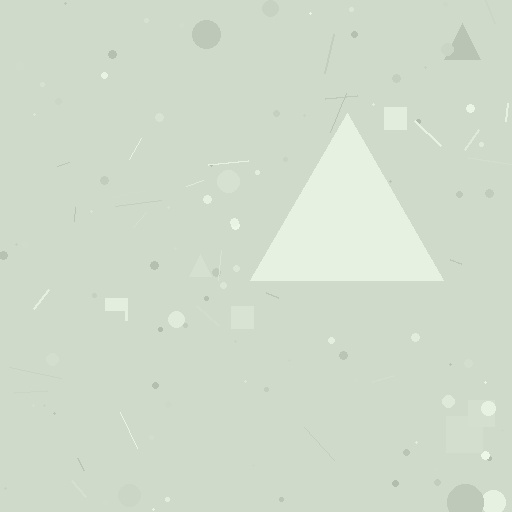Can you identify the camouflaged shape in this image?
The camouflaged shape is a triangle.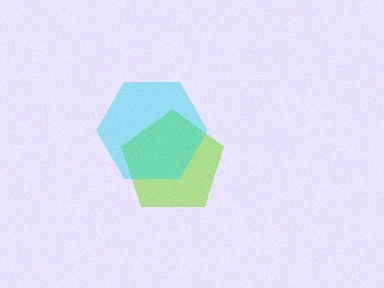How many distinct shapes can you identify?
There are 2 distinct shapes: a lime pentagon, a cyan hexagon.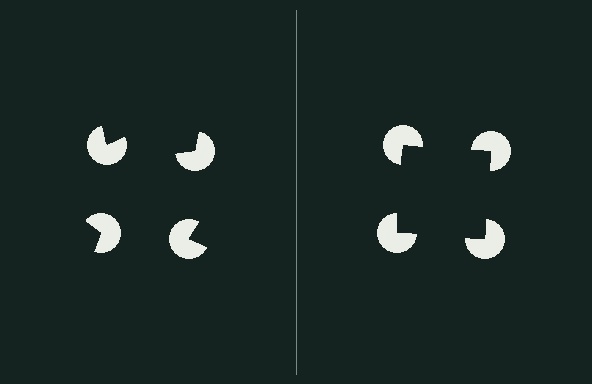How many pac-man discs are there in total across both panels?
8 — 4 on each side.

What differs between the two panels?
The pac-man discs are positioned identically on both sides; only the wedge orientations differ. On the right they align to a square; on the left they are misaligned.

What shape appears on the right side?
An illusory square.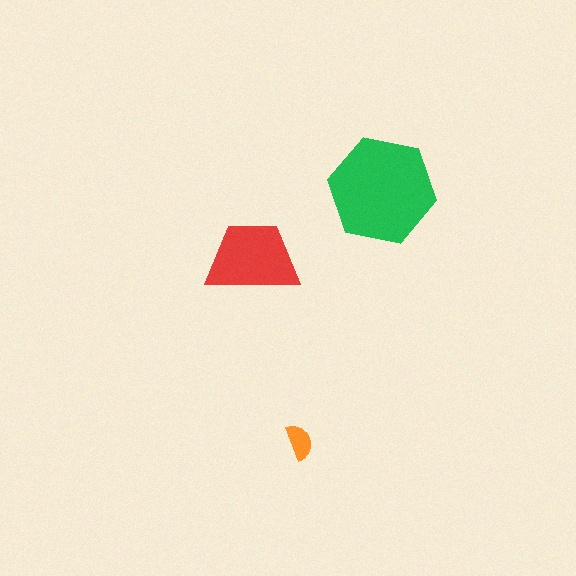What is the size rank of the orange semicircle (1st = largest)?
3rd.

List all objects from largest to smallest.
The green hexagon, the red trapezoid, the orange semicircle.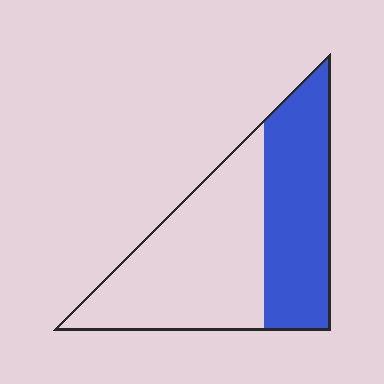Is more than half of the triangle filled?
No.